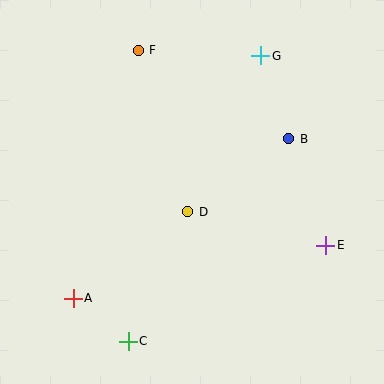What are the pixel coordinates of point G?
Point G is at (261, 56).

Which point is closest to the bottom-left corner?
Point A is closest to the bottom-left corner.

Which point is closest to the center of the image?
Point D at (188, 212) is closest to the center.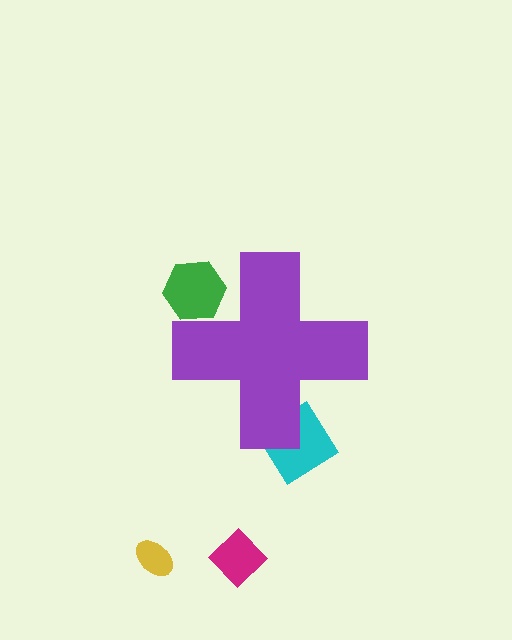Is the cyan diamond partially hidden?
Yes, the cyan diamond is partially hidden behind the purple cross.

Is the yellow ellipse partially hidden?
No, the yellow ellipse is fully visible.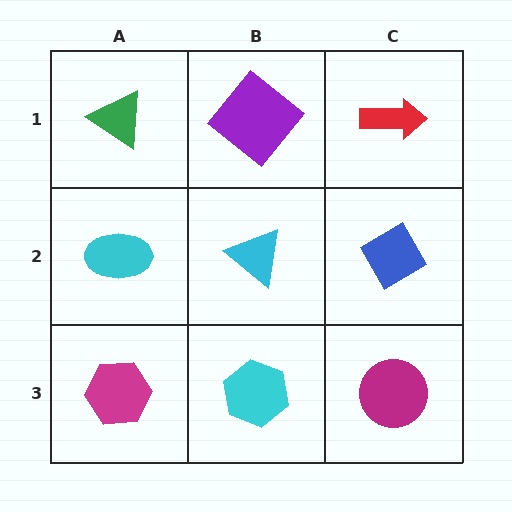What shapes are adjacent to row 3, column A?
A cyan ellipse (row 2, column A), a cyan hexagon (row 3, column B).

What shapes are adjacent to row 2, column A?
A green triangle (row 1, column A), a magenta hexagon (row 3, column A), a cyan triangle (row 2, column B).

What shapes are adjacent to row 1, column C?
A blue diamond (row 2, column C), a purple diamond (row 1, column B).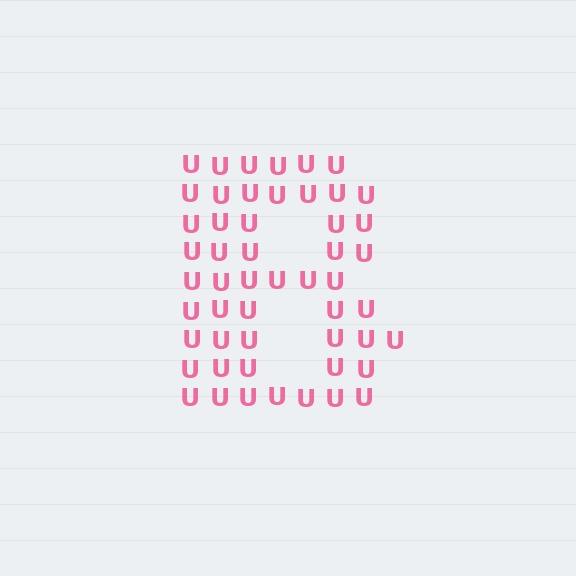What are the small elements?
The small elements are letter U's.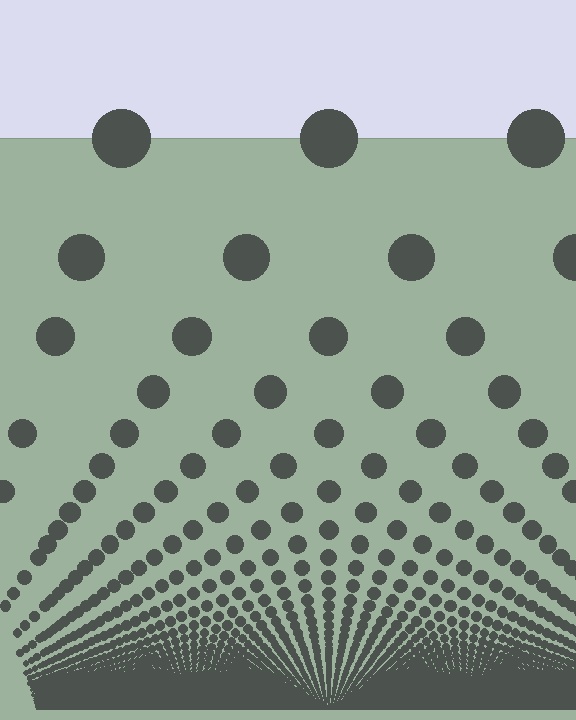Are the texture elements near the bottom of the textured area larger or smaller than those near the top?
Smaller. The gradient is inverted — elements near the bottom are smaller and denser.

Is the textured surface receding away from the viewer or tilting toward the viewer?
The surface appears to tilt toward the viewer. Texture elements get larger and sparser toward the top.